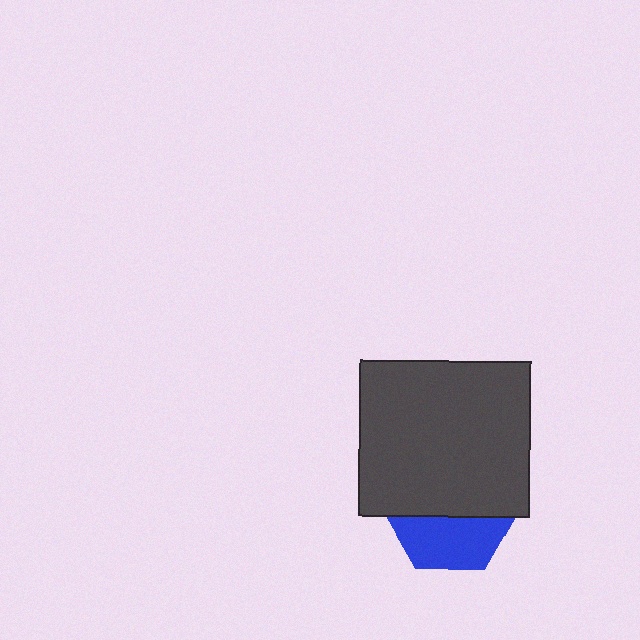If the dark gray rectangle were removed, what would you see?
You would see the complete blue hexagon.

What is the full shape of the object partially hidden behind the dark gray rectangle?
The partially hidden object is a blue hexagon.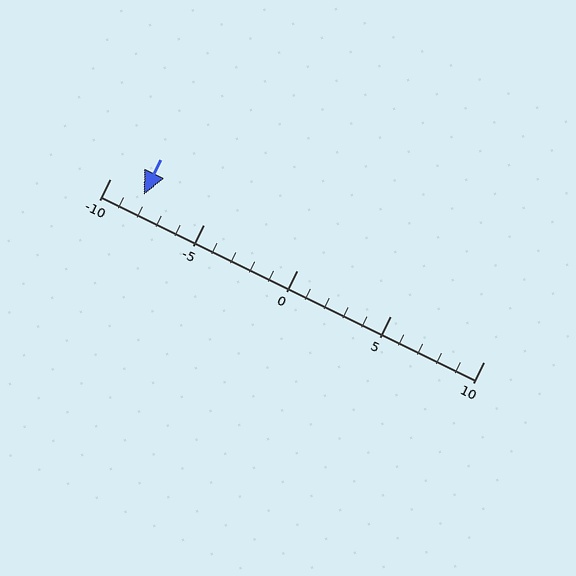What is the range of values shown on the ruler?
The ruler shows values from -10 to 10.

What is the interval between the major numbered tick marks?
The major tick marks are spaced 5 units apart.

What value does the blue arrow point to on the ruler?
The blue arrow points to approximately -8.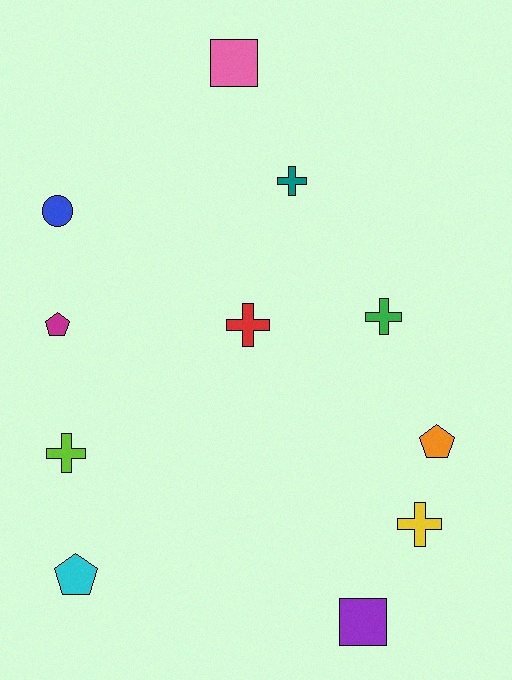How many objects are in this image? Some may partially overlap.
There are 11 objects.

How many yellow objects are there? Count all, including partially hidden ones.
There is 1 yellow object.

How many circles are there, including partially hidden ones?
There is 1 circle.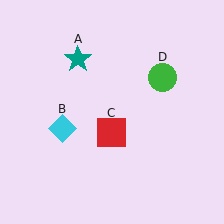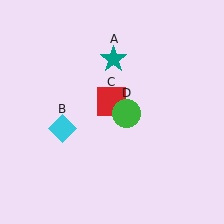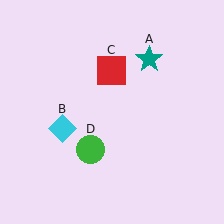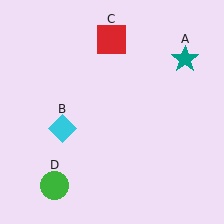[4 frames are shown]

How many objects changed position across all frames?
3 objects changed position: teal star (object A), red square (object C), green circle (object D).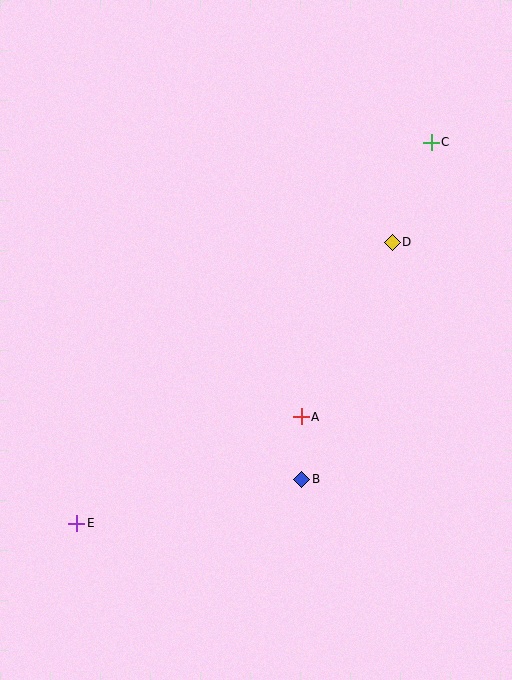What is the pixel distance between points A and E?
The distance between A and E is 248 pixels.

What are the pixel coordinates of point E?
Point E is at (77, 523).